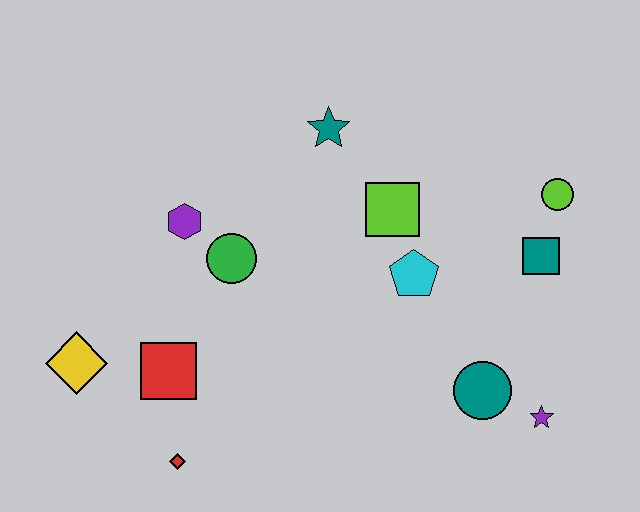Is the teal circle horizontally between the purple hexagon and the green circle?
No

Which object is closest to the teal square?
The lime circle is closest to the teal square.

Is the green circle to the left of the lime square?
Yes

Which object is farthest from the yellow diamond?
The lime circle is farthest from the yellow diamond.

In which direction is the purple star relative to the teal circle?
The purple star is to the right of the teal circle.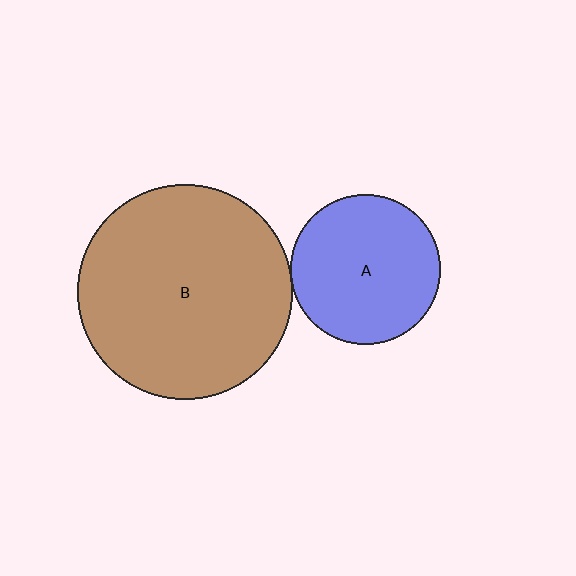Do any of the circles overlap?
No, none of the circles overlap.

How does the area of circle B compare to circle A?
Approximately 2.1 times.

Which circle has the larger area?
Circle B (brown).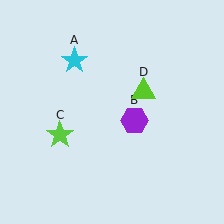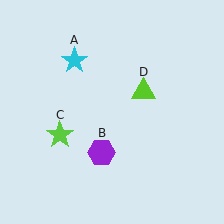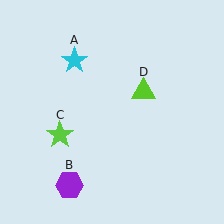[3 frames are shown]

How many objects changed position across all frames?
1 object changed position: purple hexagon (object B).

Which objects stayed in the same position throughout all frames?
Cyan star (object A) and lime star (object C) and lime triangle (object D) remained stationary.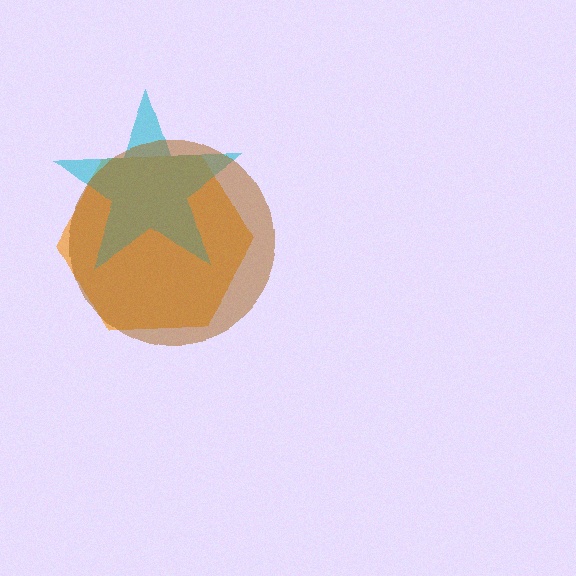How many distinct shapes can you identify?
There are 3 distinct shapes: an orange hexagon, a cyan star, a brown circle.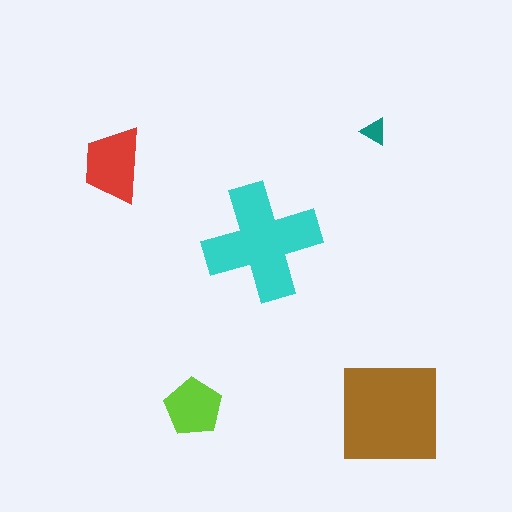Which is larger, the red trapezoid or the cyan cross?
The cyan cross.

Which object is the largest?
The brown square.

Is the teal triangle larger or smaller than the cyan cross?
Smaller.